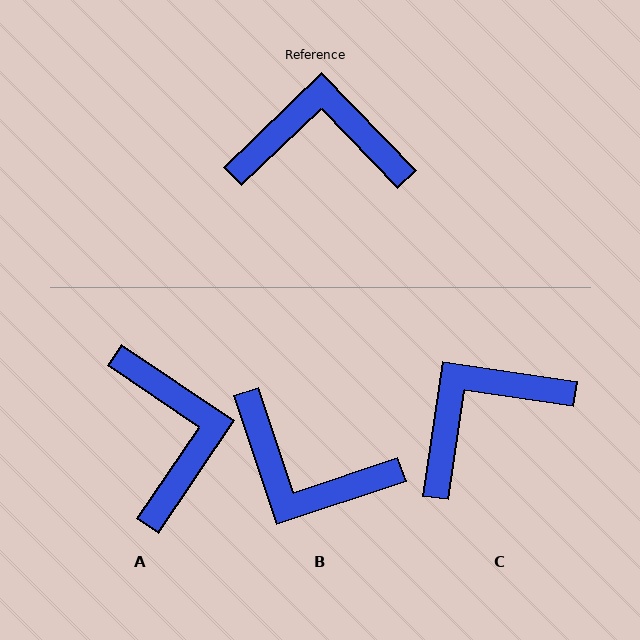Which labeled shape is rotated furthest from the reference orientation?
B, about 155 degrees away.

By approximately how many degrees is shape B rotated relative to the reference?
Approximately 155 degrees counter-clockwise.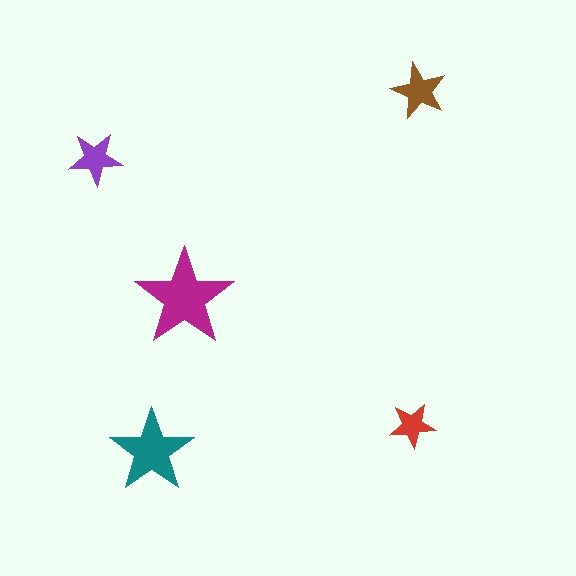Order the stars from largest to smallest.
the magenta one, the teal one, the brown one, the purple one, the red one.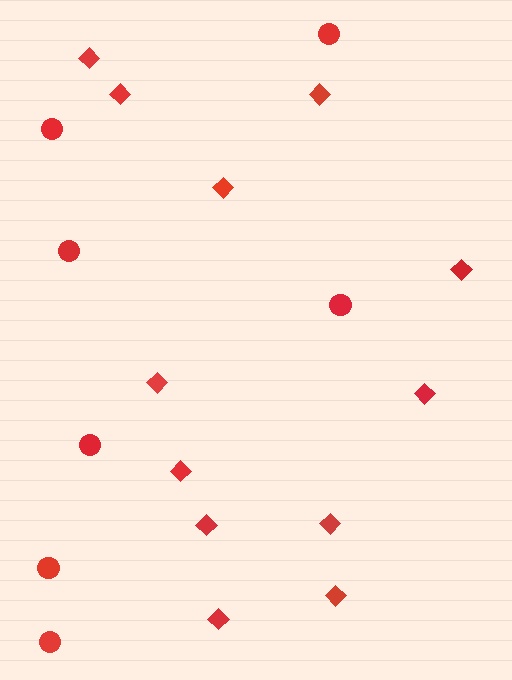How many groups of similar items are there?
There are 2 groups: one group of circles (7) and one group of diamonds (12).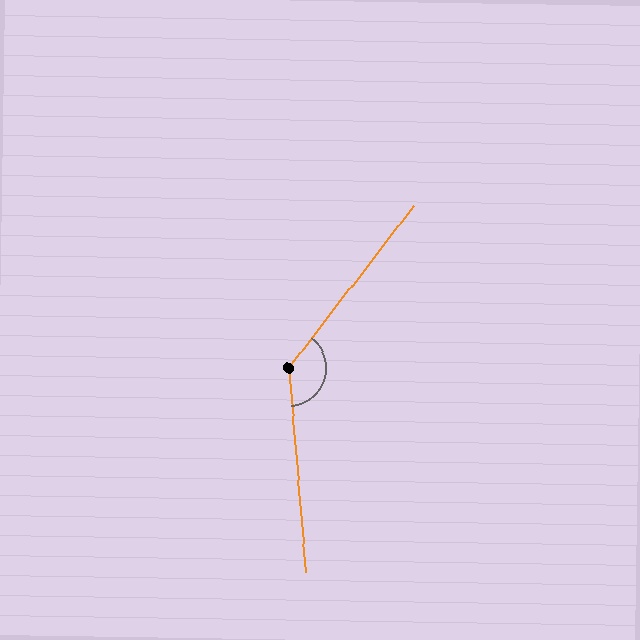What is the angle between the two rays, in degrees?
Approximately 137 degrees.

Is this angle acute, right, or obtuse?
It is obtuse.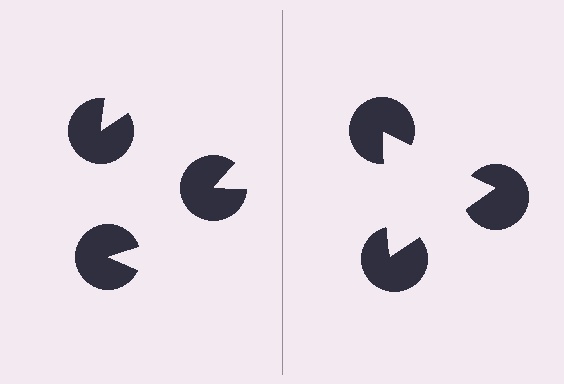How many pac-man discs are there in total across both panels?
6 — 3 on each side.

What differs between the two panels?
The pac-man discs are positioned identically on both sides; only the wedge orientations differ. On the right they align to a triangle; on the left they are misaligned.